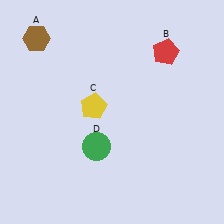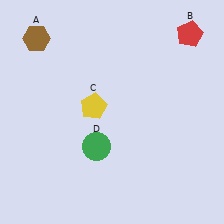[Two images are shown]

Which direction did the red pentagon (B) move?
The red pentagon (B) moved right.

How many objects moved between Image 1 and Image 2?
1 object moved between the two images.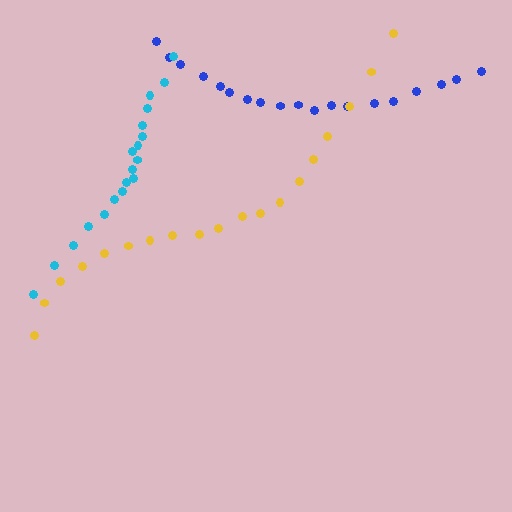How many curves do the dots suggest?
There are 3 distinct paths.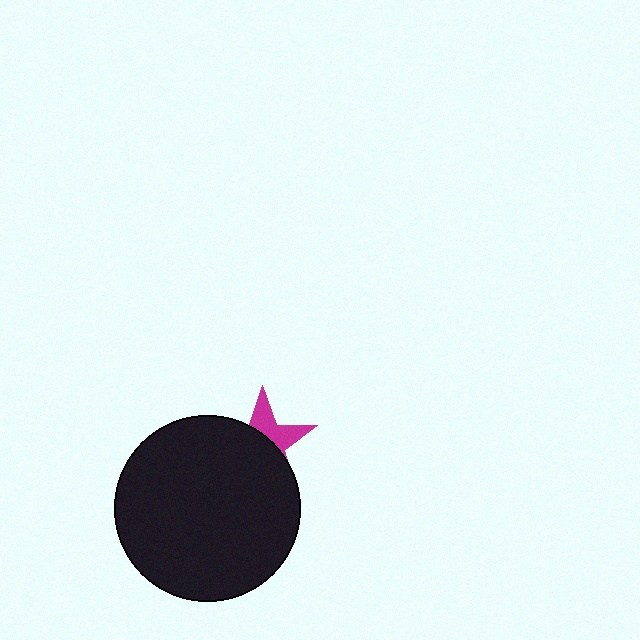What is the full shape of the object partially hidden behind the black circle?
The partially hidden object is a magenta star.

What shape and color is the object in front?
The object in front is a black circle.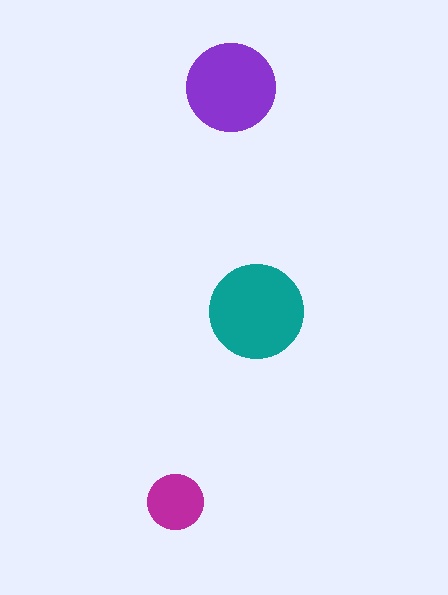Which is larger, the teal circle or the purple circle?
The teal one.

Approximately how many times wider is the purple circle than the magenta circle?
About 1.5 times wider.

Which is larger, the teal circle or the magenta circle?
The teal one.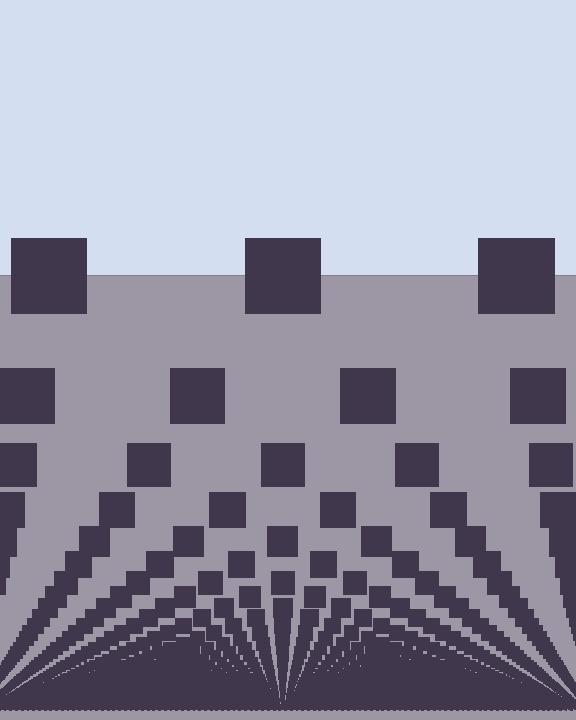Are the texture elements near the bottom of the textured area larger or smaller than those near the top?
Smaller. The gradient is inverted — elements near the bottom are smaller and denser.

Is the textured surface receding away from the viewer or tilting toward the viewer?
The surface appears to tilt toward the viewer. Texture elements get larger and sparser toward the top.